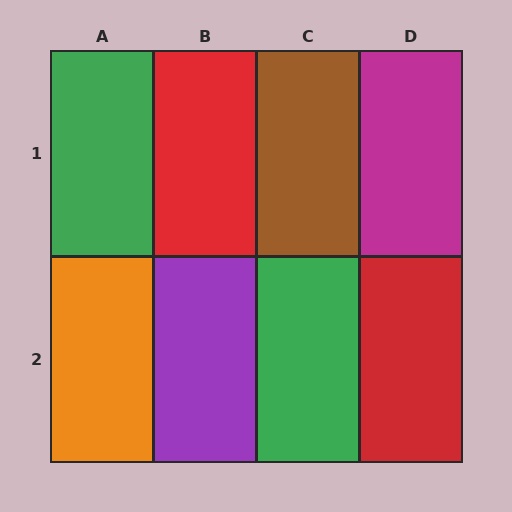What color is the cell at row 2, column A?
Orange.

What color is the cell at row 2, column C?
Green.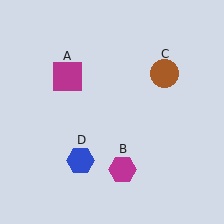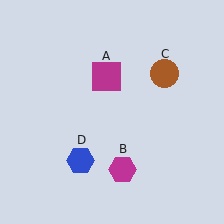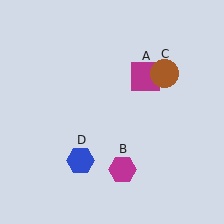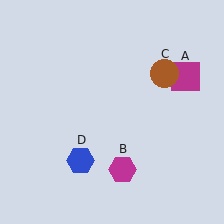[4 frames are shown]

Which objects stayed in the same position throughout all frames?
Magenta hexagon (object B) and brown circle (object C) and blue hexagon (object D) remained stationary.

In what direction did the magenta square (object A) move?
The magenta square (object A) moved right.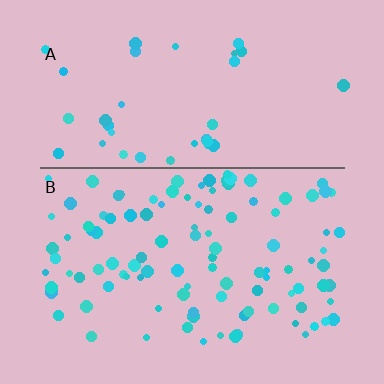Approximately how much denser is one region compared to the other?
Approximately 2.8× — region B over region A.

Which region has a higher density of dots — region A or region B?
B (the bottom).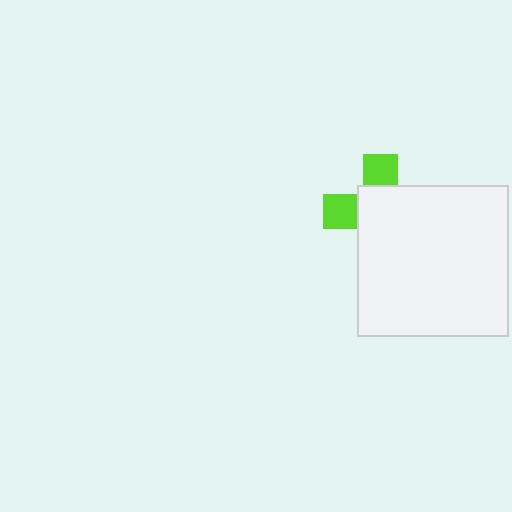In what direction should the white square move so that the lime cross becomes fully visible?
The white square should move toward the lower-right. That is the shortest direction to clear the overlap and leave the lime cross fully visible.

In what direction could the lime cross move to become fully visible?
The lime cross could move toward the upper-left. That would shift it out from behind the white square entirely.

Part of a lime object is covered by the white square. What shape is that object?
It is a cross.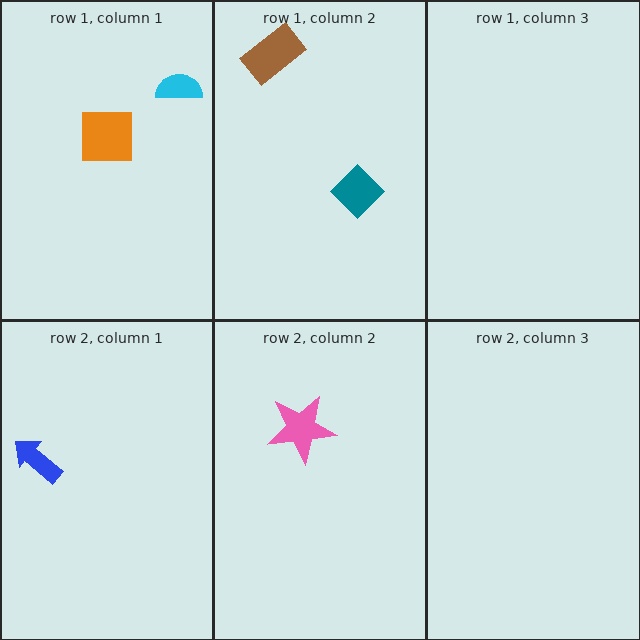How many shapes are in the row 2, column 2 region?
1.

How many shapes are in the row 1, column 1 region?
2.